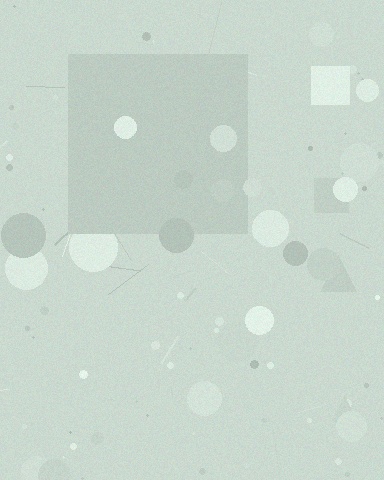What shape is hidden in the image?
A square is hidden in the image.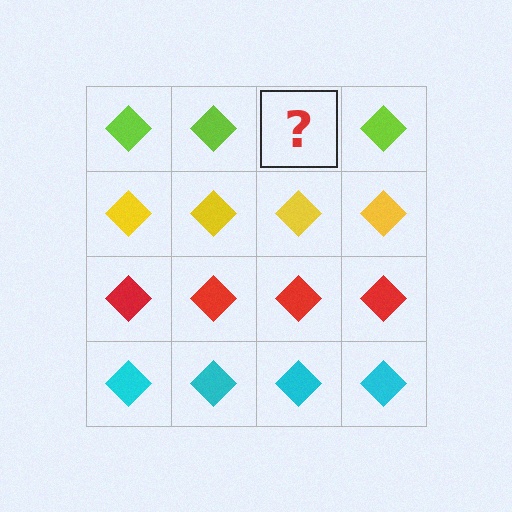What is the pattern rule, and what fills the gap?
The rule is that each row has a consistent color. The gap should be filled with a lime diamond.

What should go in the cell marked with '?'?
The missing cell should contain a lime diamond.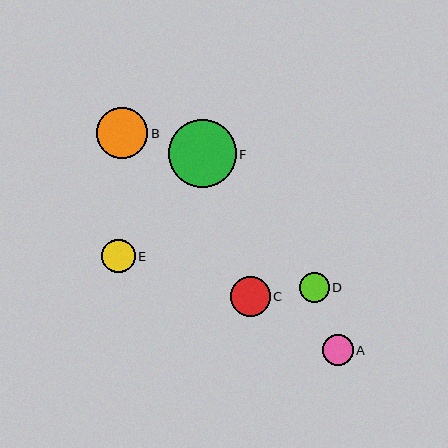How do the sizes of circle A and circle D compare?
Circle A and circle D are approximately the same size.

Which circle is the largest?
Circle F is the largest with a size of approximately 68 pixels.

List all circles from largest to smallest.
From largest to smallest: F, B, C, E, A, D.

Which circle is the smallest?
Circle D is the smallest with a size of approximately 30 pixels.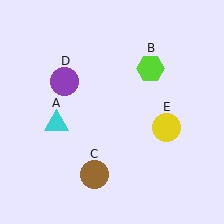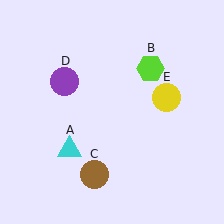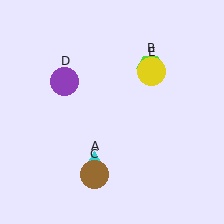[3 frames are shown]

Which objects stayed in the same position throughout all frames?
Lime hexagon (object B) and brown circle (object C) and purple circle (object D) remained stationary.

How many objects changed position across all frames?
2 objects changed position: cyan triangle (object A), yellow circle (object E).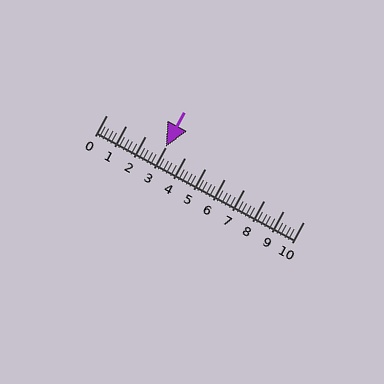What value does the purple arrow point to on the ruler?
The purple arrow points to approximately 3.0.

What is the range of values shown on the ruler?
The ruler shows values from 0 to 10.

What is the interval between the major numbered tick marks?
The major tick marks are spaced 1 units apart.